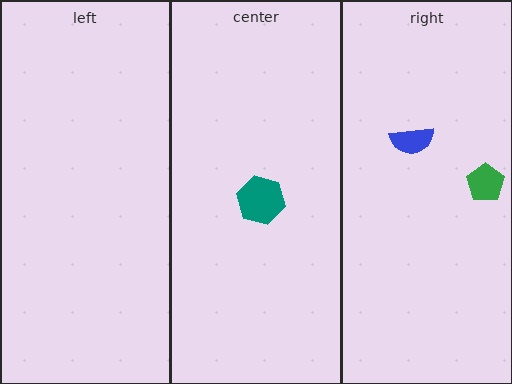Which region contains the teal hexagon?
The center region.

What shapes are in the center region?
The teal hexagon.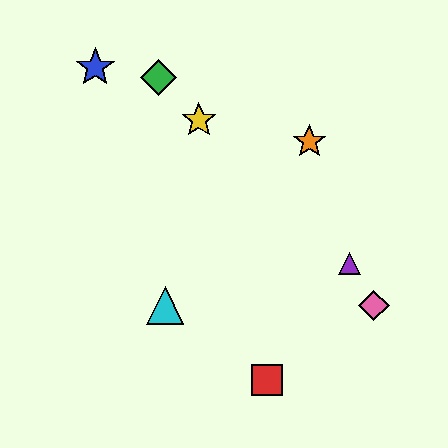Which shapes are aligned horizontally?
The cyan triangle, the pink diamond are aligned horizontally.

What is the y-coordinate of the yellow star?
The yellow star is at y≈120.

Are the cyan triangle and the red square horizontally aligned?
No, the cyan triangle is at y≈305 and the red square is at y≈380.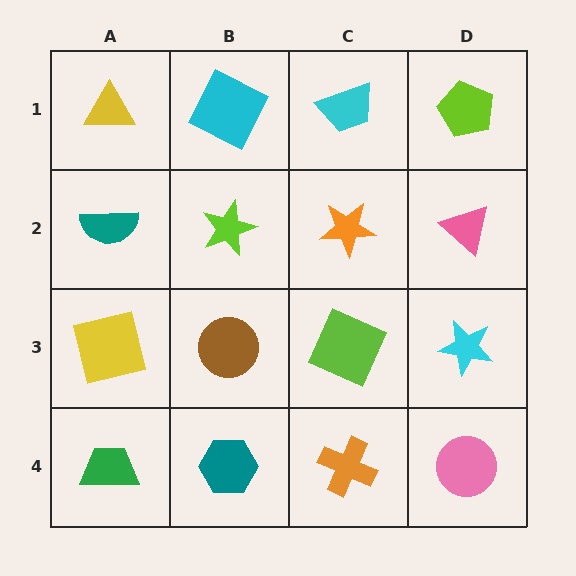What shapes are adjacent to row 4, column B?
A brown circle (row 3, column B), a green trapezoid (row 4, column A), an orange cross (row 4, column C).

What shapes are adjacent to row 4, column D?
A cyan star (row 3, column D), an orange cross (row 4, column C).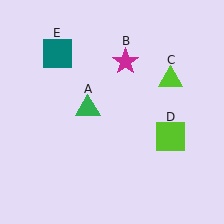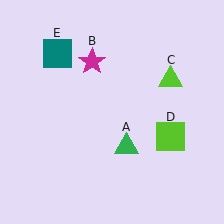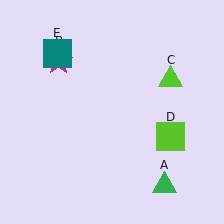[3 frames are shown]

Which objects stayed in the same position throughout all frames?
Lime triangle (object C) and lime square (object D) and teal square (object E) remained stationary.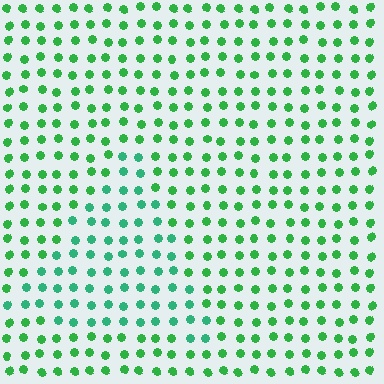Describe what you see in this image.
The image is filled with small green elements in a uniform arrangement. A triangle-shaped region is visible where the elements are tinted to a slightly different hue, forming a subtle color boundary.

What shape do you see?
I see a triangle.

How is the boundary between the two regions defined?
The boundary is defined purely by a slight shift in hue (about 26 degrees). Spacing, size, and orientation are identical on both sides.